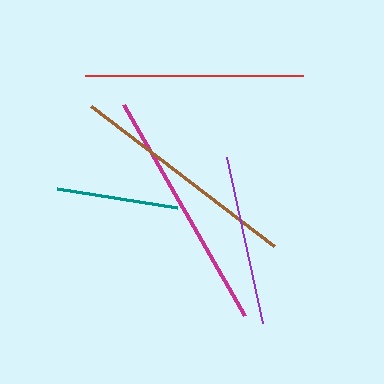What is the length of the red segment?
The red segment is approximately 218 pixels long.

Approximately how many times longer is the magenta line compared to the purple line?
The magenta line is approximately 1.4 times the length of the purple line.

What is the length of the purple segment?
The purple segment is approximately 170 pixels long.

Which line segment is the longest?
The magenta line is the longest at approximately 243 pixels.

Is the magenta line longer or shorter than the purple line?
The magenta line is longer than the purple line.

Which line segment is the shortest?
The teal line is the shortest at approximately 122 pixels.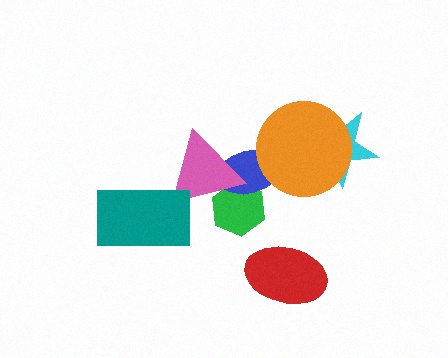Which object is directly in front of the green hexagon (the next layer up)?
The blue ellipse is directly in front of the green hexagon.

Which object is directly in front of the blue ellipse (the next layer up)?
The pink triangle is directly in front of the blue ellipse.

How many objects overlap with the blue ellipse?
3 objects overlap with the blue ellipse.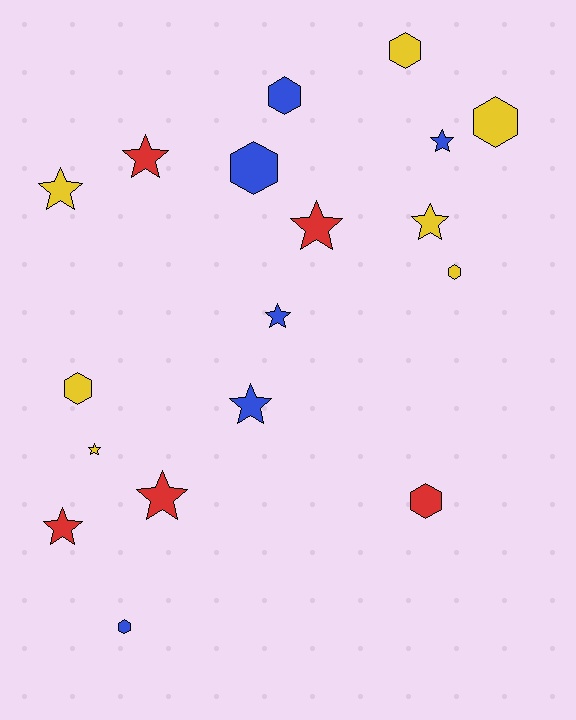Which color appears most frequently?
Yellow, with 7 objects.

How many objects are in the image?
There are 18 objects.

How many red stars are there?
There are 4 red stars.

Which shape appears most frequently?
Star, with 10 objects.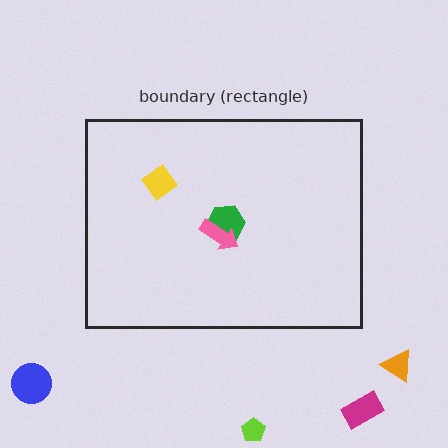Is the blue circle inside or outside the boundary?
Outside.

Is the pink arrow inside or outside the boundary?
Inside.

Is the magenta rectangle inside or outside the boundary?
Outside.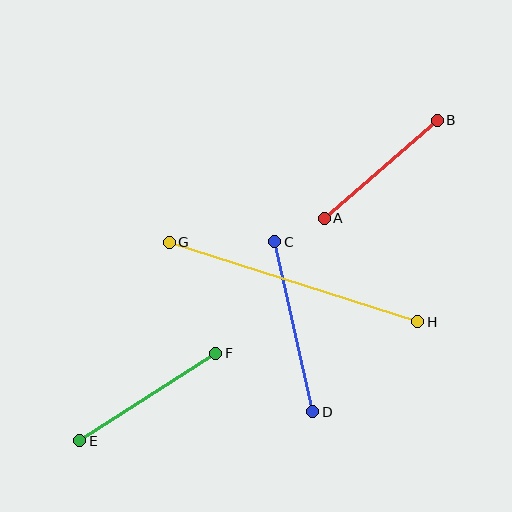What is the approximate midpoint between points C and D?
The midpoint is at approximately (294, 327) pixels.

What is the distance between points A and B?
The distance is approximately 150 pixels.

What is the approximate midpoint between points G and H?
The midpoint is at approximately (294, 282) pixels.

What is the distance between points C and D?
The distance is approximately 174 pixels.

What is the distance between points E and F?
The distance is approximately 162 pixels.